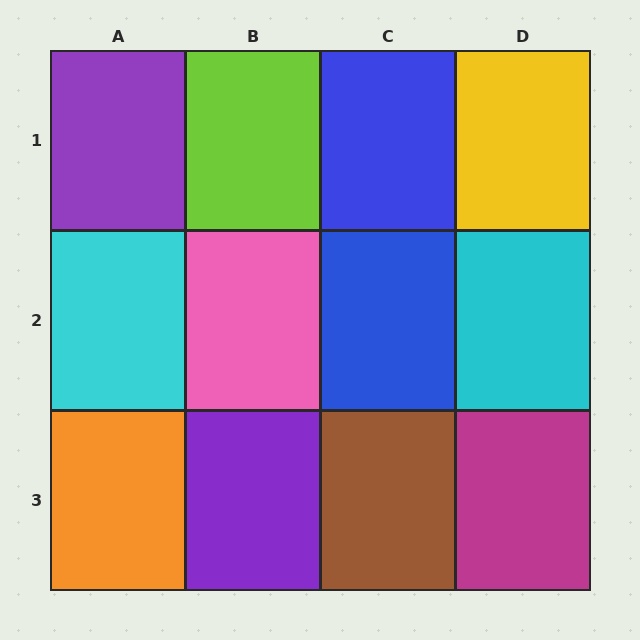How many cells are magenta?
1 cell is magenta.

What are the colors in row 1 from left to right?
Purple, lime, blue, yellow.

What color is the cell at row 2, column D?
Cyan.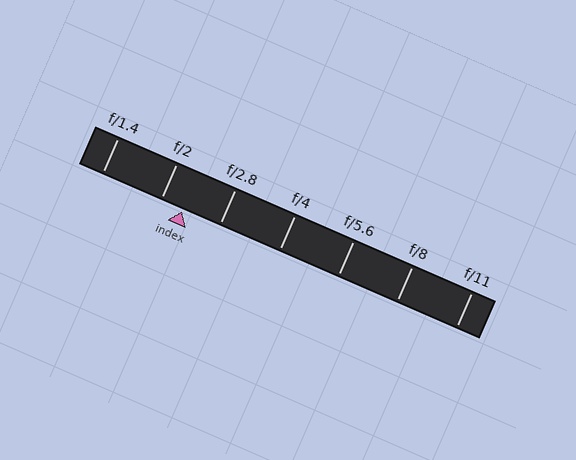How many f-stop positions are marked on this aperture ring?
There are 7 f-stop positions marked.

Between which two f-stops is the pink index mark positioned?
The index mark is between f/2 and f/2.8.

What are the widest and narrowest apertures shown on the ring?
The widest aperture shown is f/1.4 and the narrowest is f/11.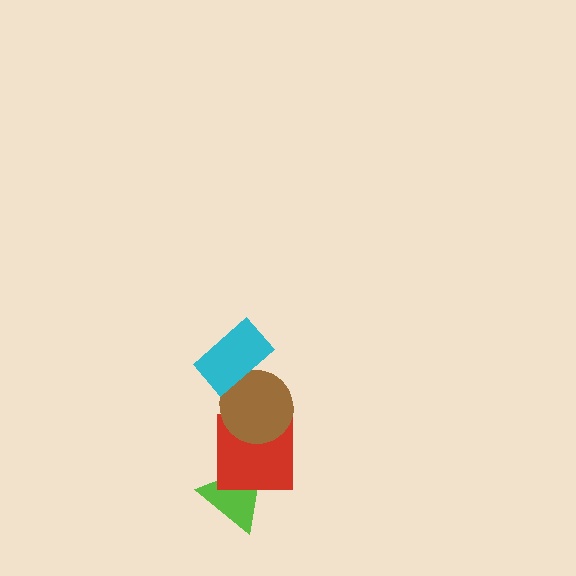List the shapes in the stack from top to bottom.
From top to bottom: the cyan rectangle, the brown circle, the red square, the lime triangle.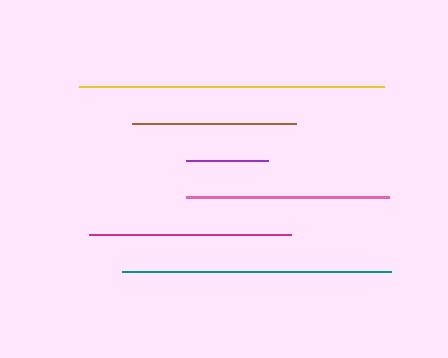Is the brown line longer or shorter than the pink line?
The pink line is longer than the brown line.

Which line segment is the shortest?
The purple line is the shortest at approximately 82 pixels.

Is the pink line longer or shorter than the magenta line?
The pink line is longer than the magenta line.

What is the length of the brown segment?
The brown segment is approximately 164 pixels long.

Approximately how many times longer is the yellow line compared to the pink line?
The yellow line is approximately 1.5 times the length of the pink line.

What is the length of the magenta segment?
The magenta segment is approximately 202 pixels long.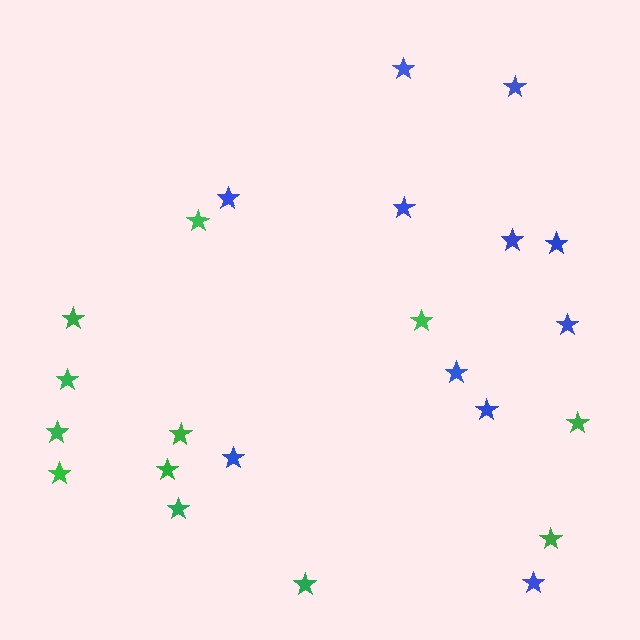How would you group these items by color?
There are 2 groups: one group of green stars (12) and one group of blue stars (11).